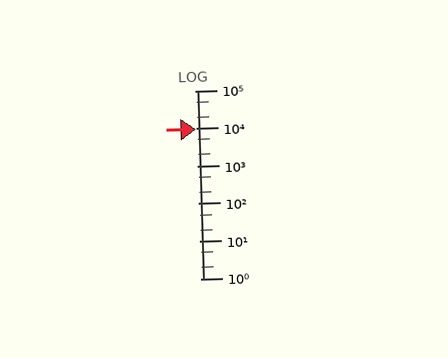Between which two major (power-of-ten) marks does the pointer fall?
The pointer is between 1000 and 10000.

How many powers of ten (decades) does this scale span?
The scale spans 5 decades, from 1 to 100000.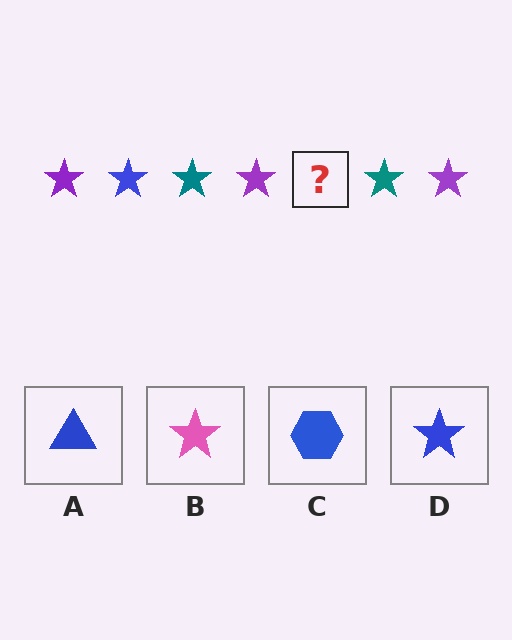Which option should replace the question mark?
Option D.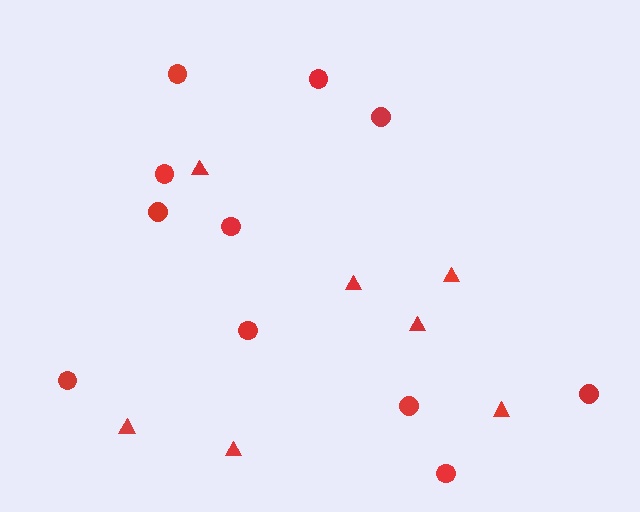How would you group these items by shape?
There are 2 groups: one group of circles (11) and one group of triangles (7).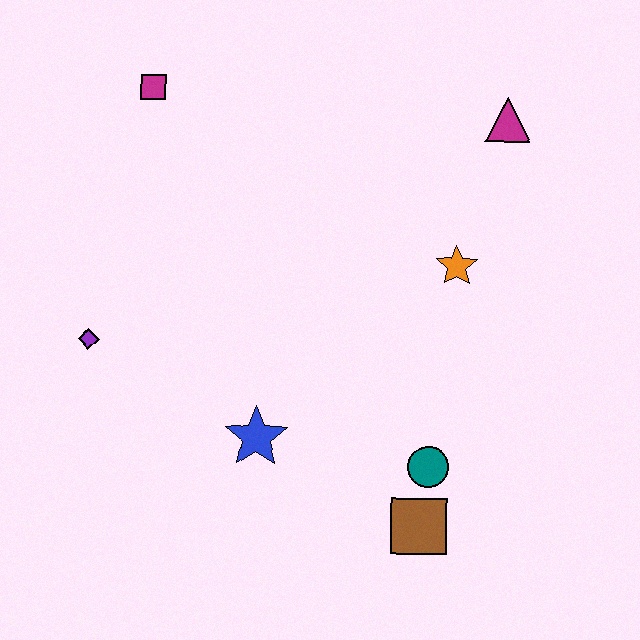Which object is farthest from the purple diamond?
The magenta triangle is farthest from the purple diamond.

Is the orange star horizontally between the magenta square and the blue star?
No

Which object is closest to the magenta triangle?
The orange star is closest to the magenta triangle.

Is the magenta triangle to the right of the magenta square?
Yes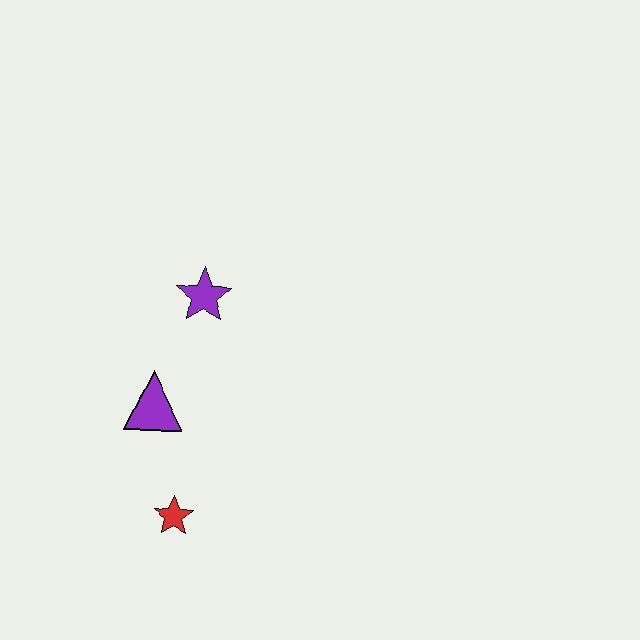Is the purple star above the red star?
Yes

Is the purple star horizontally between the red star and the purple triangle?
No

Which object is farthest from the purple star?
The red star is farthest from the purple star.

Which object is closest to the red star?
The purple triangle is closest to the red star.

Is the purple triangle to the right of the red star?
No